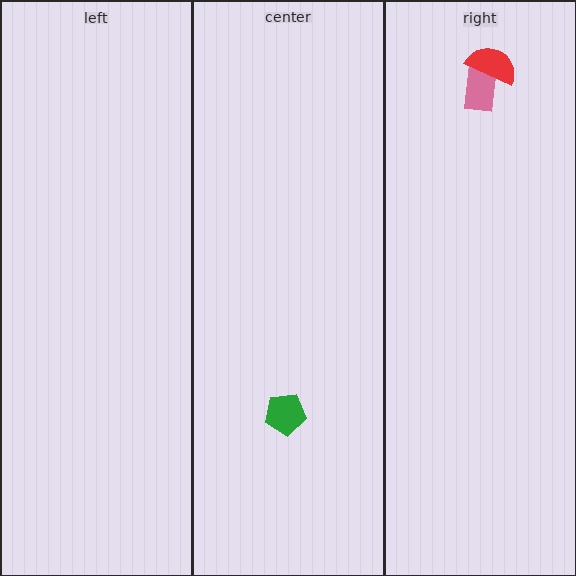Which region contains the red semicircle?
The right region.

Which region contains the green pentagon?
The center region.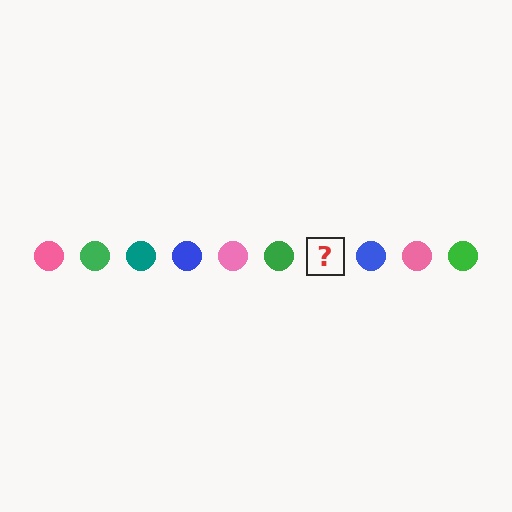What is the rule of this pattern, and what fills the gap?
The rule is that the pattern cycles through pink, green, teal, blue circles. The gap should be filled with a teal circle.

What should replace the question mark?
The question mark should be replaced with a teal circle.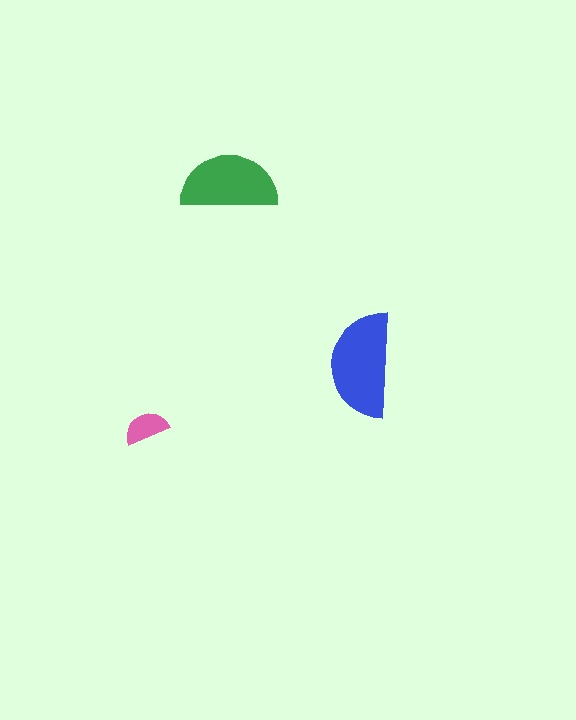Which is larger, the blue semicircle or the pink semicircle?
The blue one.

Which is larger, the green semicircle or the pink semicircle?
The green one.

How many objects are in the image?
There are 3 objects in the image.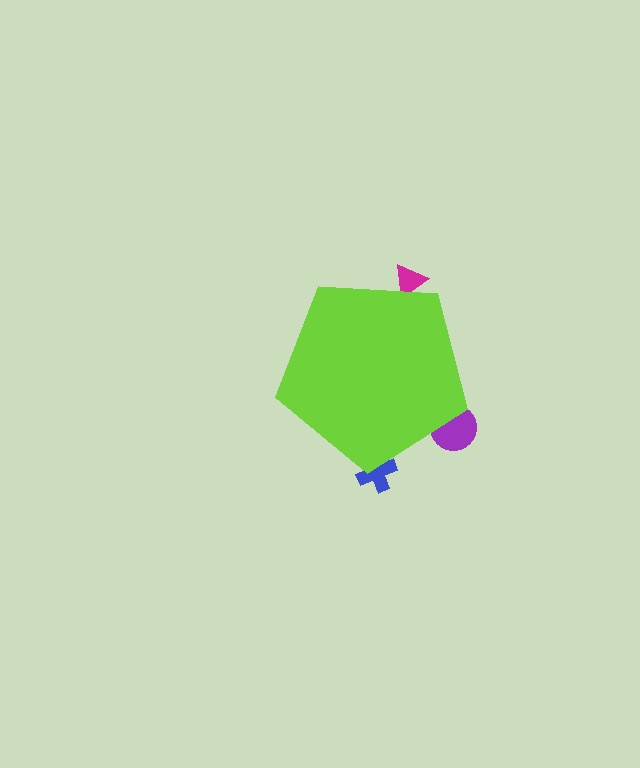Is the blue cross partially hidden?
Yes, the blue cross is partially hidden behind the lime pentagon.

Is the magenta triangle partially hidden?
Yes, the magenta triangle is partially hidden behind the lime pentagon.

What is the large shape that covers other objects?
A lime pentagon.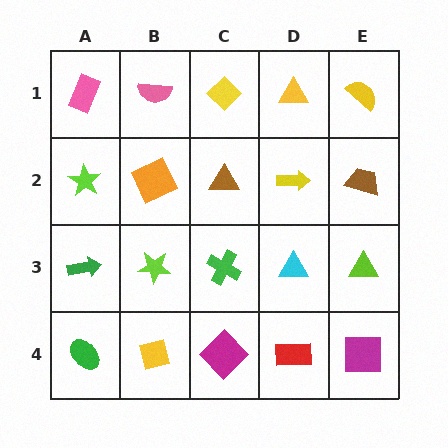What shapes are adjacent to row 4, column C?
A green cross (row 3, column C), a yellow square (row 4, column B), a red rectangle (row 4, column D).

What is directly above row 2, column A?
A pink rectangle.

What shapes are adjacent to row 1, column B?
An orange square (row 2, column B), a pink rectangle (row 1, column A), a yellow diamond (row 1, column C).